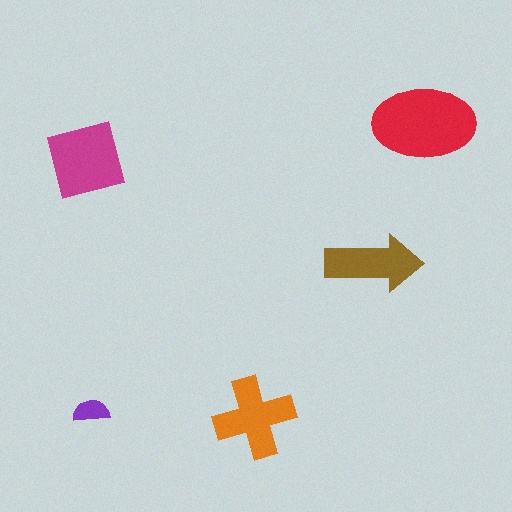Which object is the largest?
The red ellipse.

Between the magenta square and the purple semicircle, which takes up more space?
The magenta square.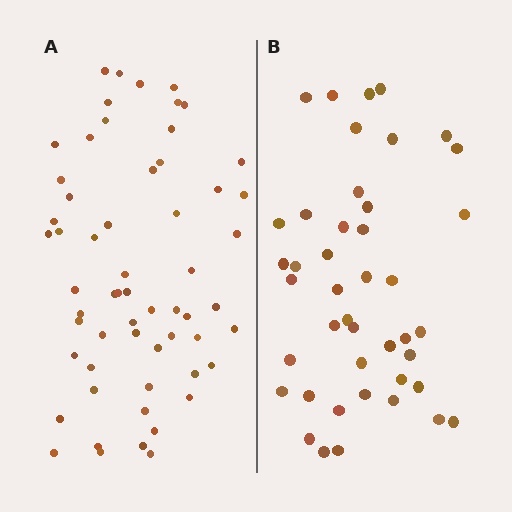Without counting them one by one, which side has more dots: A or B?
Region A (the left region) has more dots.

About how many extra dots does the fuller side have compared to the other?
Region A has approximately 15 more dots than region B.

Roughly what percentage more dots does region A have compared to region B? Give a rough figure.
About 35% more.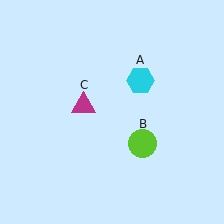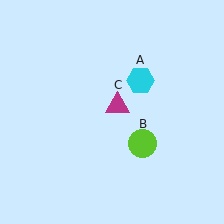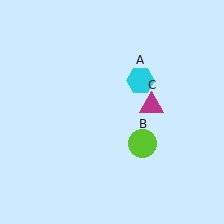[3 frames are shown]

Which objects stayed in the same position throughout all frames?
Cyan hexagon (object A) and lime circle (object B) remained stationary.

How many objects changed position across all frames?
1 object changed position: magenta triangle (object C).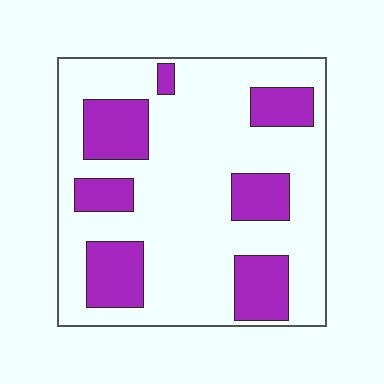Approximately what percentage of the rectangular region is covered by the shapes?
Approximately 25%.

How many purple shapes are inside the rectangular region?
7.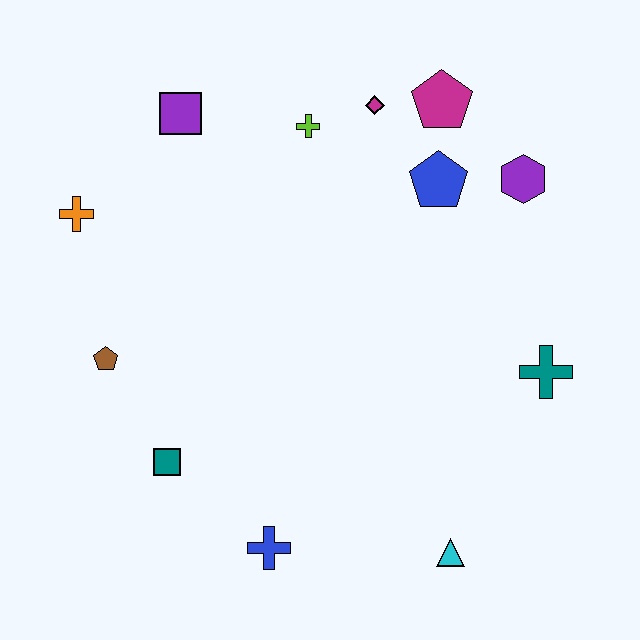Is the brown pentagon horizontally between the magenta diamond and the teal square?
No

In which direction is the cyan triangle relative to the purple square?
The cyan triangle is below the purple square.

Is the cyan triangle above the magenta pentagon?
No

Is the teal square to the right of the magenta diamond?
No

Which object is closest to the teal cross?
The purple hexagon is closest to the teal cross.